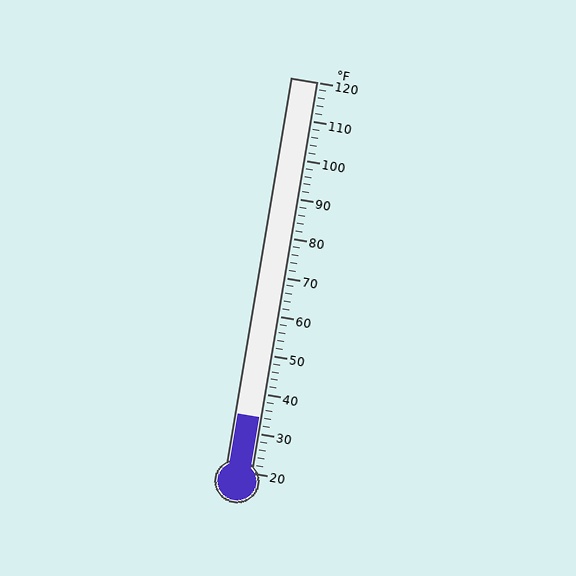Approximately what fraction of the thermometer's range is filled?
The thermometer is filled to approximately 15% of its range.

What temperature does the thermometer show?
The thermometer shows approximately 34°F.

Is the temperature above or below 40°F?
The temperature is below 40°F.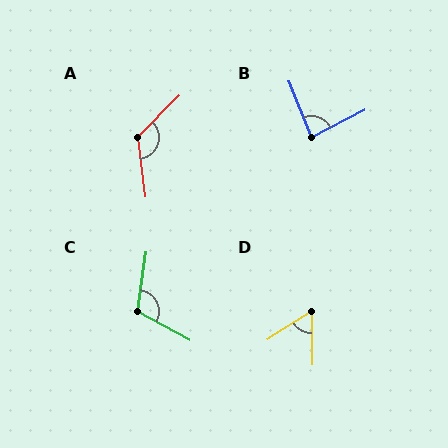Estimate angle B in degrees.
Approximately 85 degrees.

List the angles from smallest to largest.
D (58°), B (85°), C (110°), A (127°).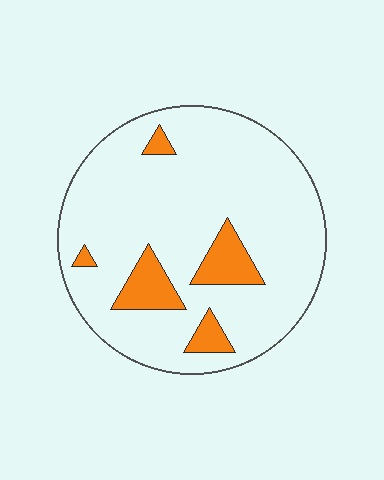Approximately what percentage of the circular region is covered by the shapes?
Approximately 15%.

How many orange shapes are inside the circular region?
5.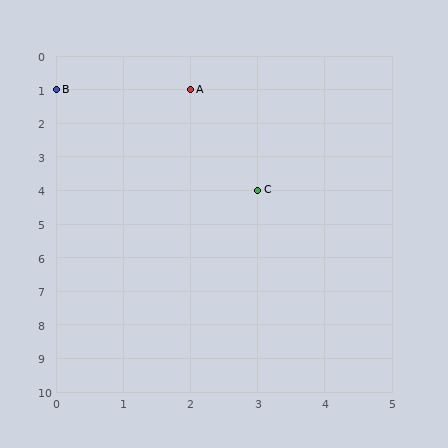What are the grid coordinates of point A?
Point A is at grid coordinates (2, 1).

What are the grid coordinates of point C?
Point C is at grid coordinates (3, 4).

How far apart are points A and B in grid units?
Points A and B are 2 columns apart.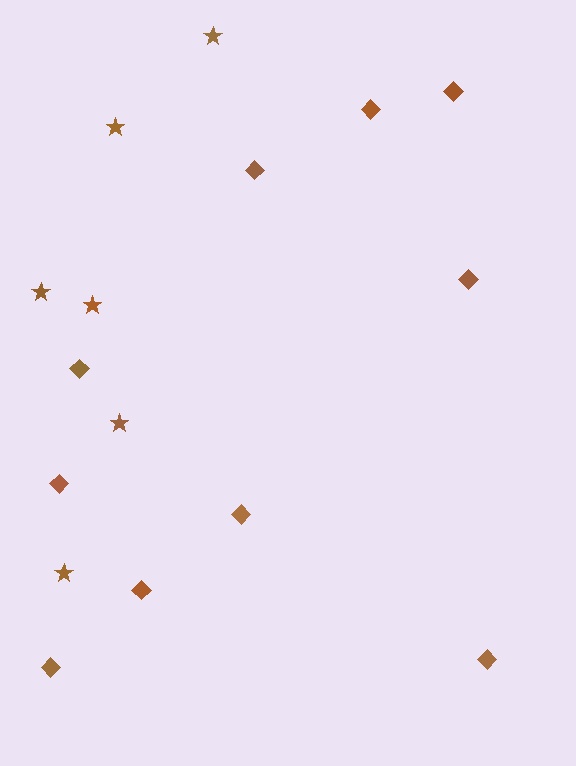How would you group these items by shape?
There are 2 groups: one group of diamonds (10) and one group of stars (6).